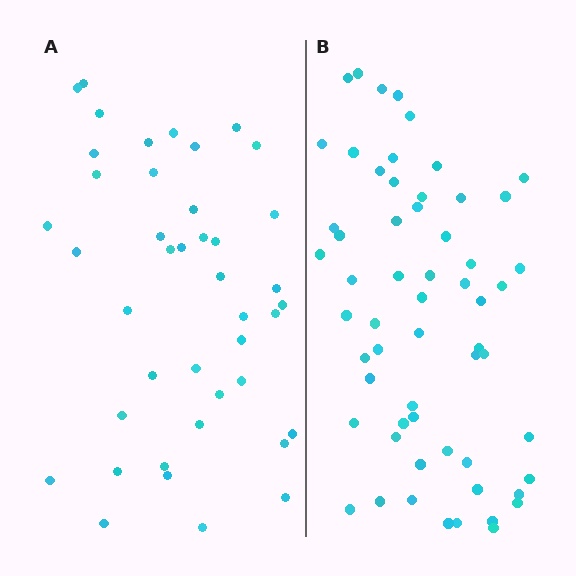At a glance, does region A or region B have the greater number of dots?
Region B (the right region) has more dots.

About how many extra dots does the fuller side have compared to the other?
Region B has approximately 15 more dots than region A.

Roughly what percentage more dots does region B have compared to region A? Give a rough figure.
About 40% more.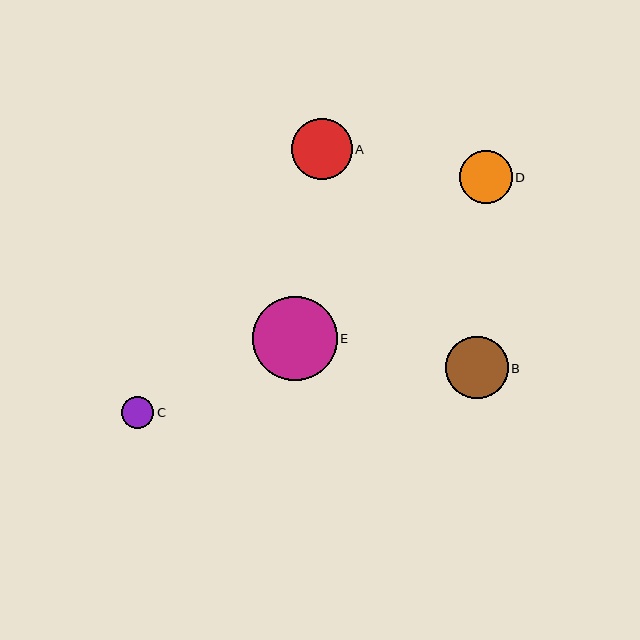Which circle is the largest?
Circle E is the largest with a size of approximately 85 pixels.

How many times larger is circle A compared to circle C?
Circle A is approximately 1.9 times the size of circle C.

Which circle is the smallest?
Circle C is the smallest with a size of approximately 32 pixels.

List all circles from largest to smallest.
From largest to smallest: E, B, A, D, C.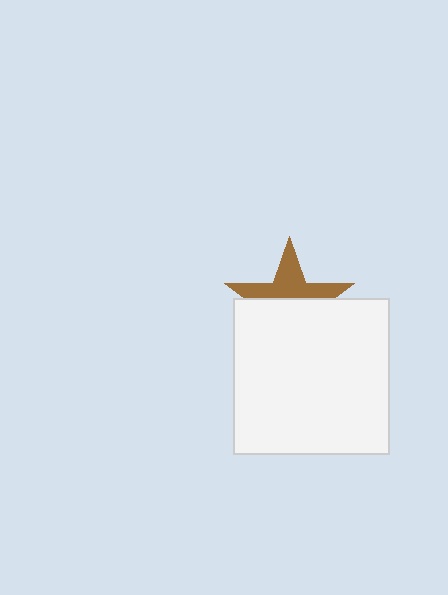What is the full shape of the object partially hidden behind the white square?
The partially hidden object is a brown star.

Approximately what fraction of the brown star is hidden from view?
Roughly 57% of the brown star is hidden behind the white square.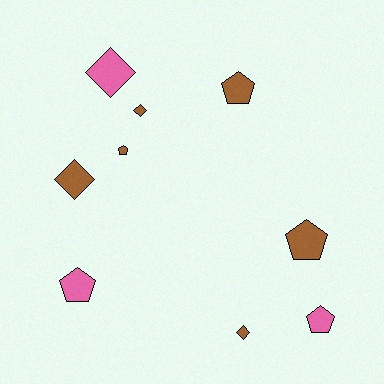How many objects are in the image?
There are 9 objects.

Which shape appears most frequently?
Pentagon, with 5 objects.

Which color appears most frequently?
Brown, with 6 objects.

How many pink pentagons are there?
There are 2 pink pentagons.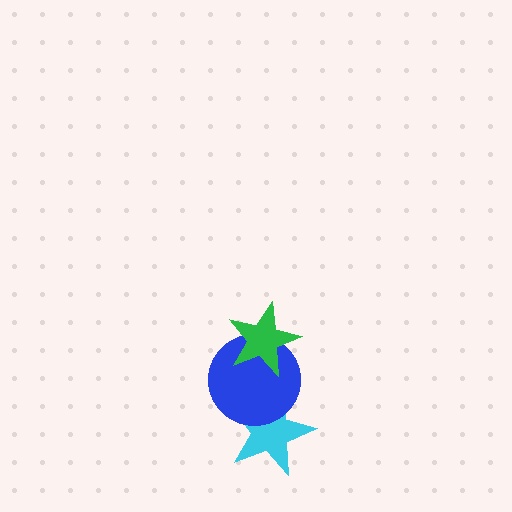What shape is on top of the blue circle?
The green star is on top of the blue circle.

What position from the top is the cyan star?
The cyan star is 3rd from the top.